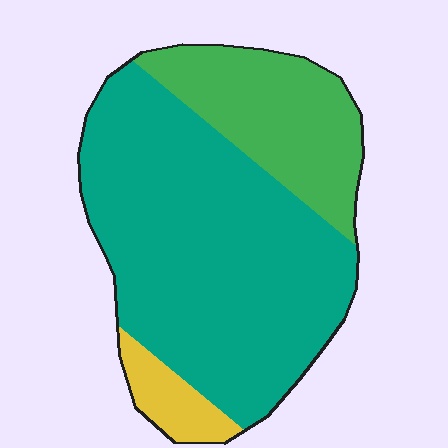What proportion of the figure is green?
Green takes up about one quarter (1/4) of the figure.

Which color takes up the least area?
Yellow, at roughly 5%.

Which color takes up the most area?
Teal, at roughly 70%.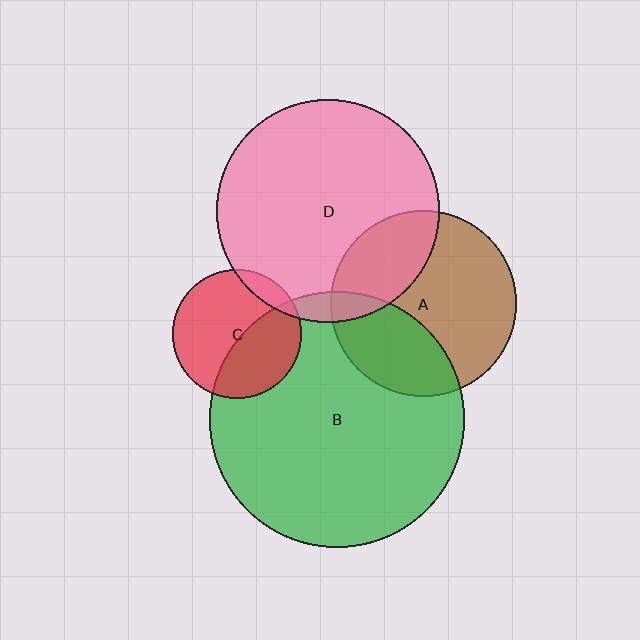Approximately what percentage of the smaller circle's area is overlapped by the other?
Approximately 30%.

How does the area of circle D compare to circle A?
Approximately 1.4 times.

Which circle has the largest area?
Circle B (green).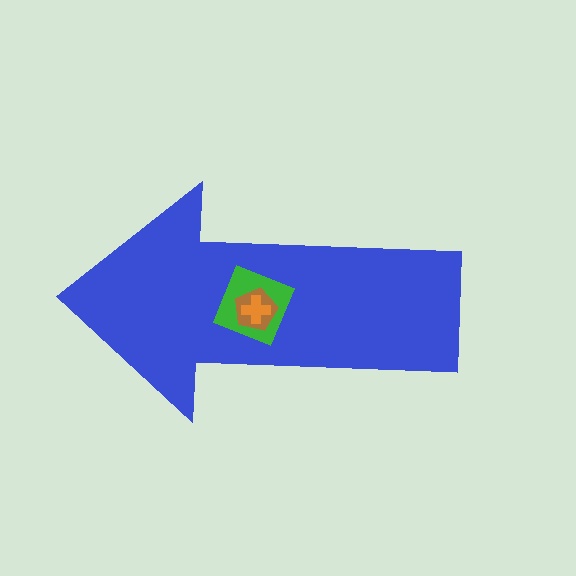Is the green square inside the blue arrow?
Yes.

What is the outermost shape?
The blue arrow.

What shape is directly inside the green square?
The brown pentagon.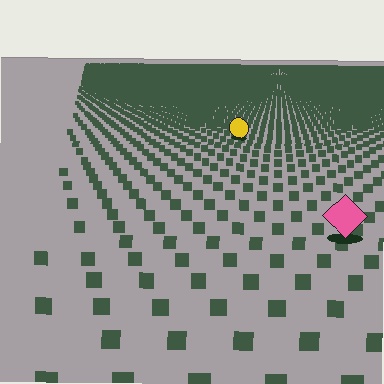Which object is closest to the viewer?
The pink diamond is closest. The texture marks near it are larger and more spread out.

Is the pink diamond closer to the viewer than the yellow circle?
Yes. The pink diamond is closer — you can tell from the texture gradient: the ground texture is coarser near it.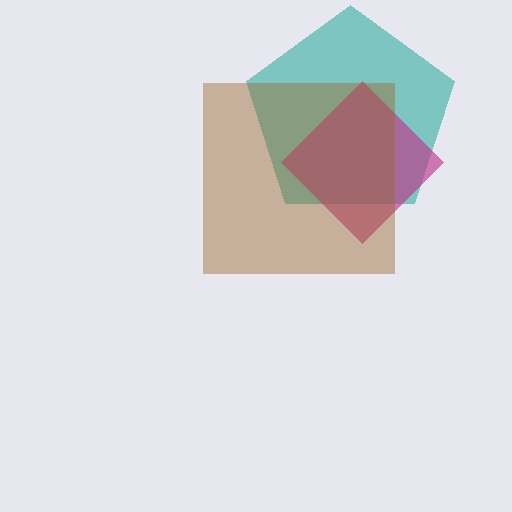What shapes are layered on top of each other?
The layered shapes are: a teal pentagon, a magenta diamond, a brown square.